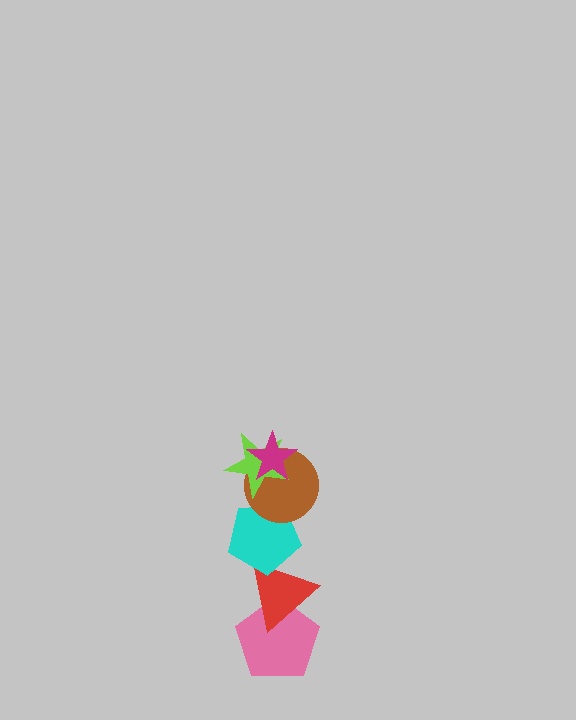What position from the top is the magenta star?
The magenta star is 1st from the top.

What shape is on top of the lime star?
The magenta star is on top of the lime star.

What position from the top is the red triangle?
The red triangle is 5th from the top.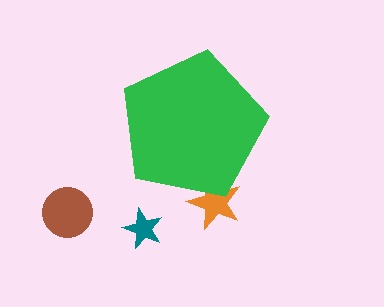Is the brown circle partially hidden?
No, the brown circle is fully visible.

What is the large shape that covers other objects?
A green pentagon.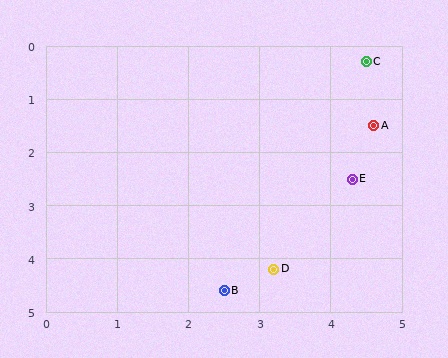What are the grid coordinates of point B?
Point B is at approximately (2.5, 4.6).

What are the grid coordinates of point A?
Point A is at approximately (4.6, 1.5).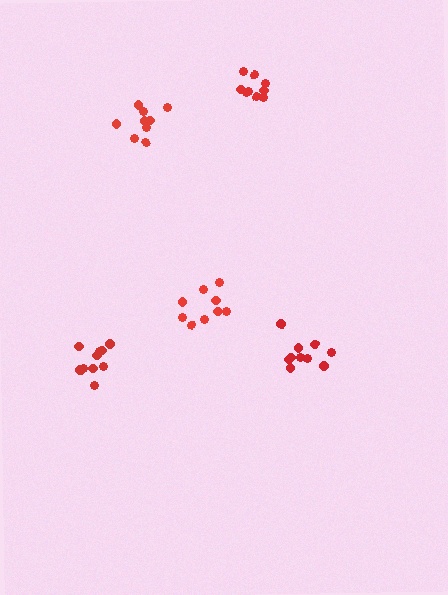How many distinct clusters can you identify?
There are 5 distinct clusters.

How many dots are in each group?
Group 1: 9 dots, Group 2: 10 dots, Group 3: 9 dots, Group 4: 9 dots, Group 5: 11 dots (48 total).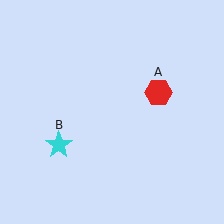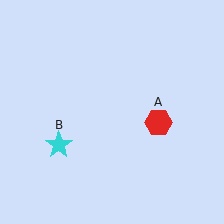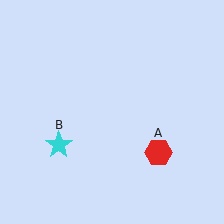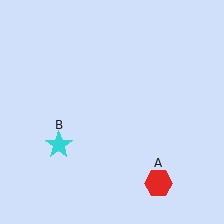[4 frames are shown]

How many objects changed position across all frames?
1 object changed position: red hexagon (object A).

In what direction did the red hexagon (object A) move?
The red hexagon (object A) moved down.